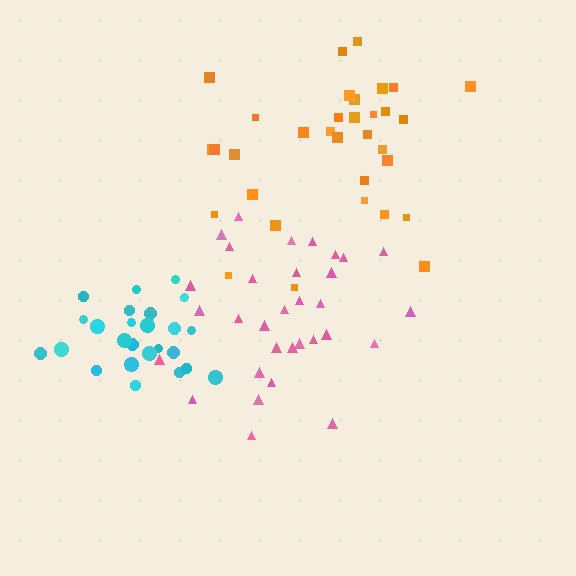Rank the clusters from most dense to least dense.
cyan, pink, orange.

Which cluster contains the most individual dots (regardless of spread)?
Orange (34).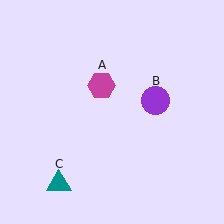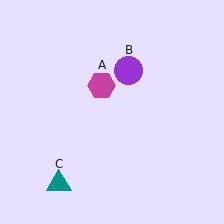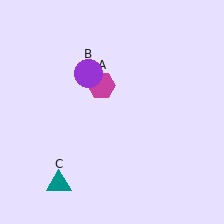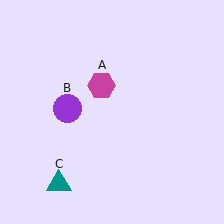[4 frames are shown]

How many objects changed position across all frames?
1 object changed position: purple circle (object B).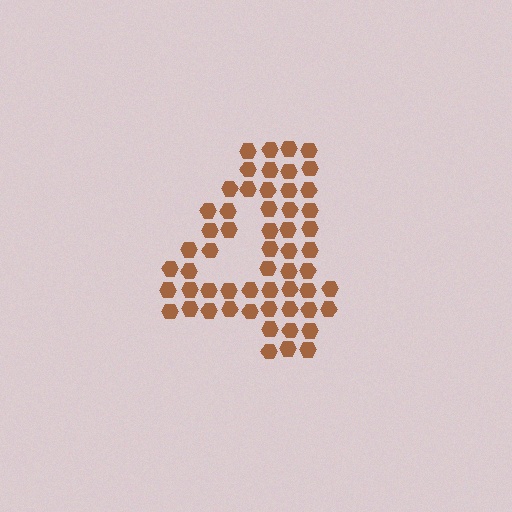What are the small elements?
The small elements are hexagons.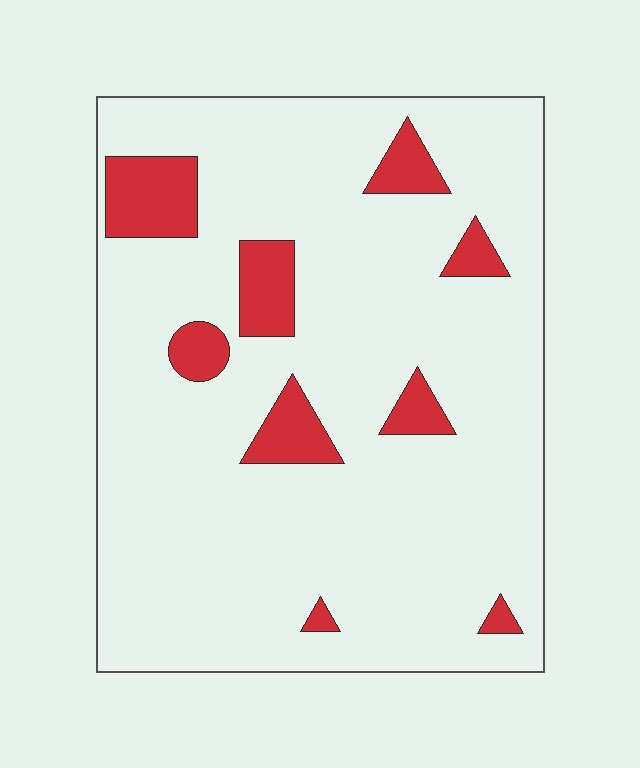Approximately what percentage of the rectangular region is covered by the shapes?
Approximately 10%.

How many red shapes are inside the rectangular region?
9.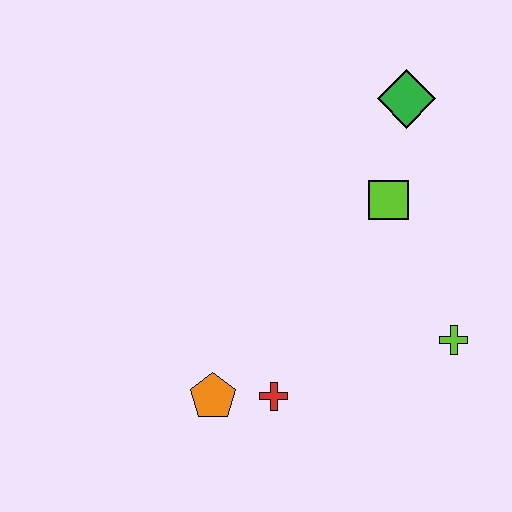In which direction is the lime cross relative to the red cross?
The lime cross is to the right of the red cross.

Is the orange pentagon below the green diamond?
Yes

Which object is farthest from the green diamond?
The orange pentagon is farthest from the green diamond.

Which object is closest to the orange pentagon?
The red cross is closest to the orange pentagon.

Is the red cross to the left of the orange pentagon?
No